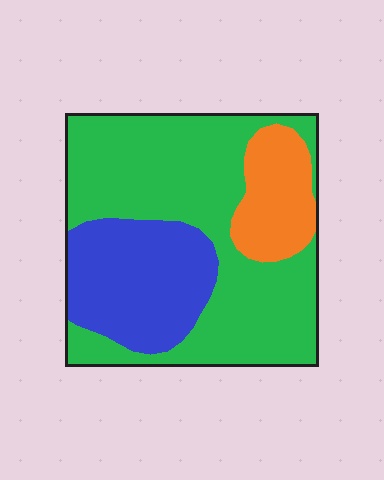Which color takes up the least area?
Orange, at roughly 15%.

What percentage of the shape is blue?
Blue takes up between a sixth and a third of the shape.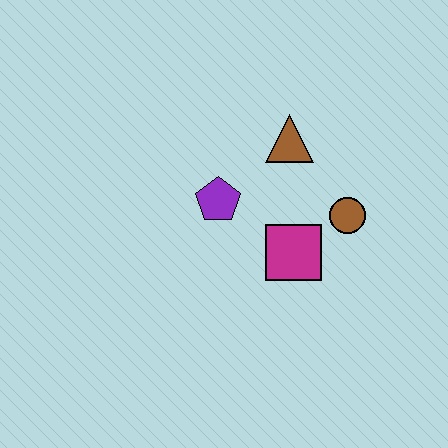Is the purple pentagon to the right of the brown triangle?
No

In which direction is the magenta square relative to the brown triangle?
The magenta square is below the brown triangle.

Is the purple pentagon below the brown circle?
No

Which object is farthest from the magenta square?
The brown triangle is farthest from the magenta square.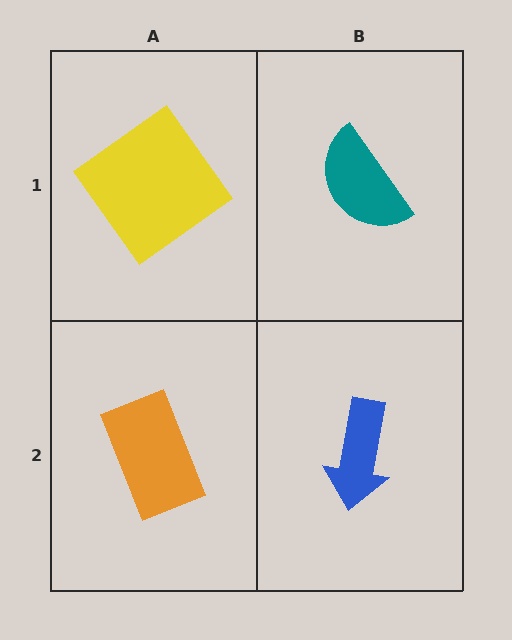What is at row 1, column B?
A teal semicircle.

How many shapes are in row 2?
2 shapes.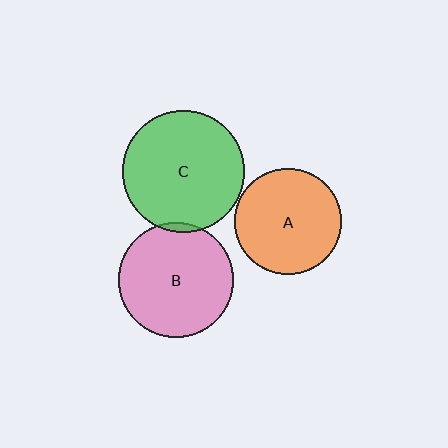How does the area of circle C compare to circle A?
Approximately 1.3 times.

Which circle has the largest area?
Circle C (green).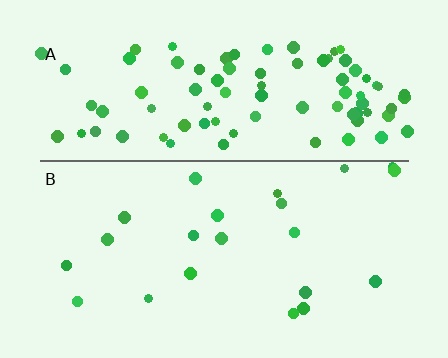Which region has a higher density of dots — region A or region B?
A (the top).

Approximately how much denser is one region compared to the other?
Approximately 4.2× — region A over region B.